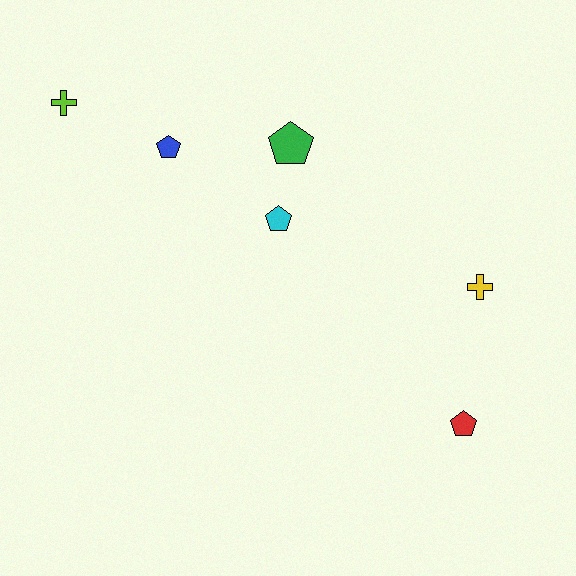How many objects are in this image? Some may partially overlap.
There are 6 objects.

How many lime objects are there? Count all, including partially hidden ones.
There is 1 lime object.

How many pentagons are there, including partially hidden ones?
There are 4 pentagons.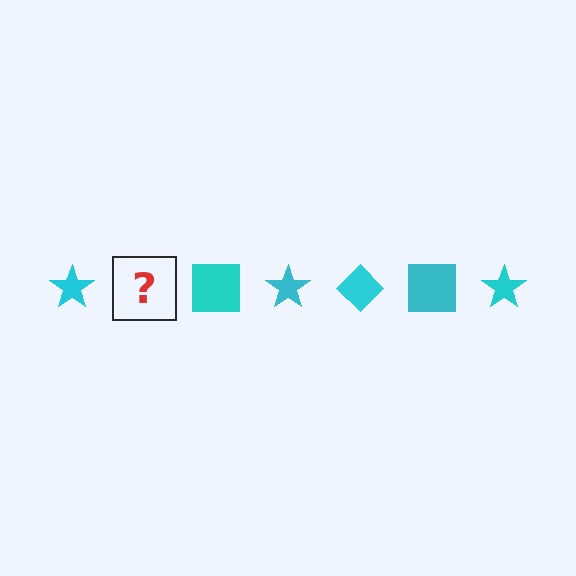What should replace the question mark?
The question mark should be replaced with a cyan diamond.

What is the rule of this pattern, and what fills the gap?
The rule is that the pattern cycles through star, diamond, square shapes in cyan. The gap should be filled with a cyan diamond.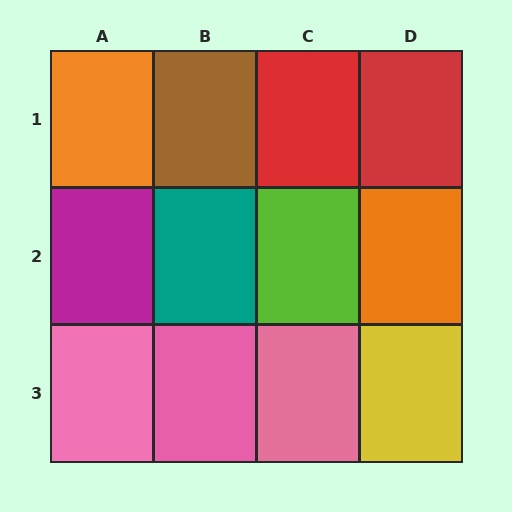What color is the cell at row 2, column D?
Orange.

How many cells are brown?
1 cell is brown.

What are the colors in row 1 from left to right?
Orange, brown, red, red.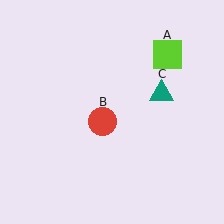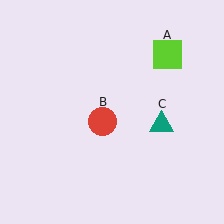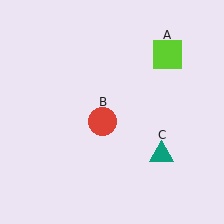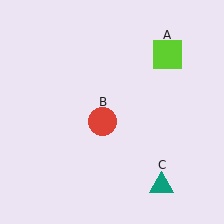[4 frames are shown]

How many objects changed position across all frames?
1 object changed position: teal triangle (object C).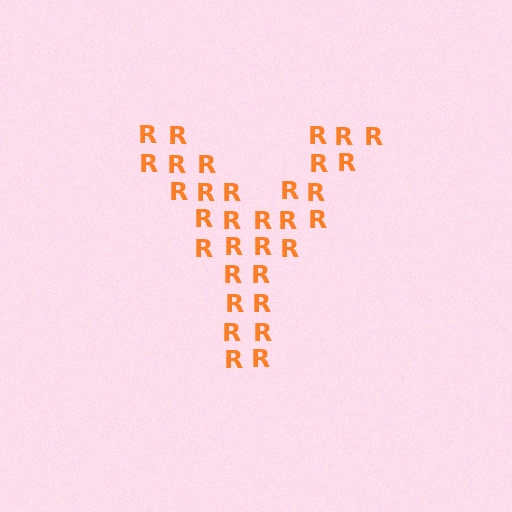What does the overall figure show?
The overall figure shows the letter Y.